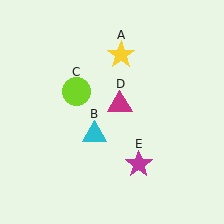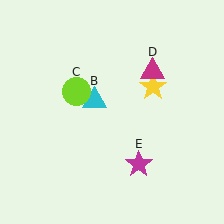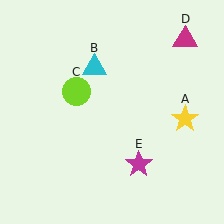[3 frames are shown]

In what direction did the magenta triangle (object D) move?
The magenta triangle (object D) moved up and to the right.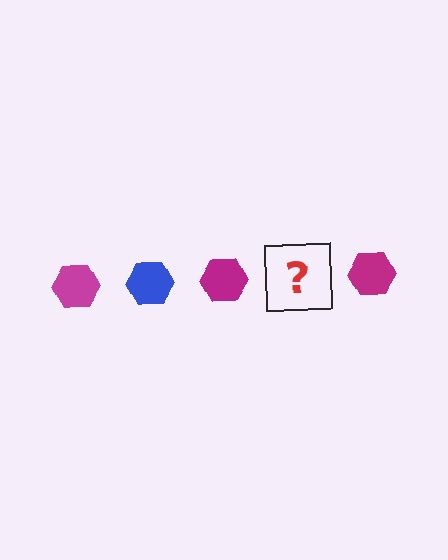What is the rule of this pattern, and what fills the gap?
The rule is that the pattern cycles through magenta, blue hexagons. The gap should be filled with a blue hexagon.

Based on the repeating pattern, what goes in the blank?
The blank should be a blue hexagon.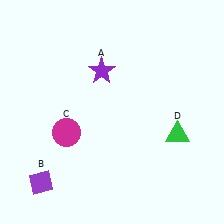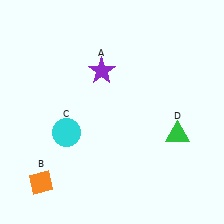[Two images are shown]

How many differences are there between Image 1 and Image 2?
There are 2 differences between the two images.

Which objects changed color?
B changed from purple to orange. C changed from magenta to cyan.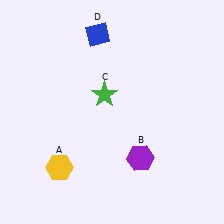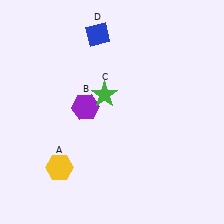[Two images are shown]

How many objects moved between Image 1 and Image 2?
1 object moved between the two images.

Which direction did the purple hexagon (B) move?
The purple hexagon (B) moved left.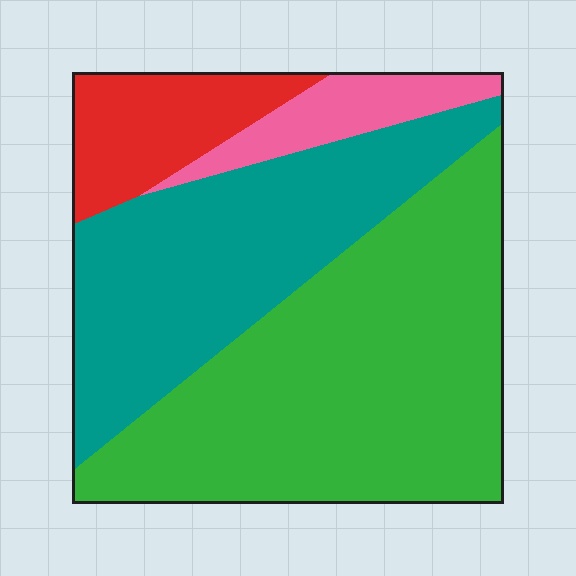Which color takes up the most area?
Green, at roughly 50%.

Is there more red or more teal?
Teal.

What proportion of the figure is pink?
Pink takes up about one tenth (1/10) of the figure.